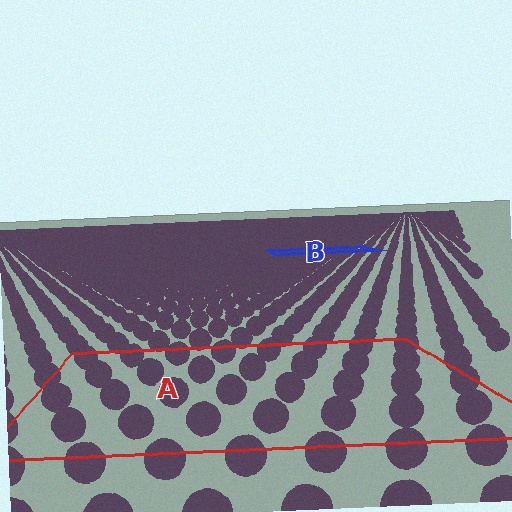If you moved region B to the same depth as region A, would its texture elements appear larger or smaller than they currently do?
They would appear larger. At a closer depth, the same texture elements are projected at a bigger on-screen size.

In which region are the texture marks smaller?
The texture marks are smaller in region B, because it is farther away.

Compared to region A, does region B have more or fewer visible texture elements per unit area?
Region B has more texture elements per unit area — they are packed more densely because it is farther away.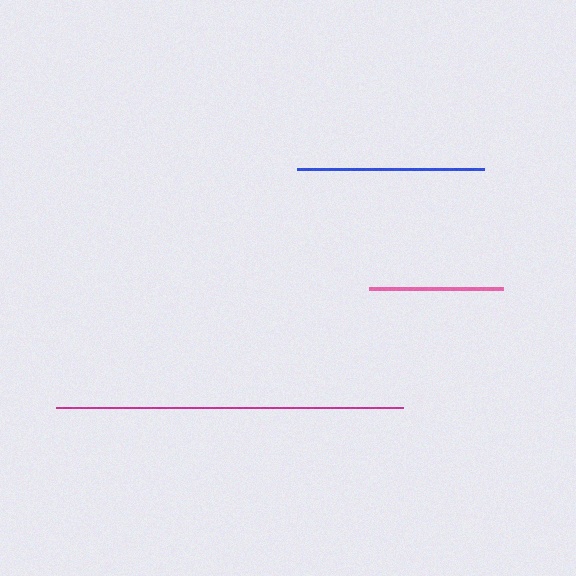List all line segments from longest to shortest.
From longest to shortest: magenta, blue, pink.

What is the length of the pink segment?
The pink segment is approximately 133 pixels long.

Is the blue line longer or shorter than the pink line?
The blue line is longer than the pink line.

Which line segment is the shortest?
The pink line is the shortest at approximately 133 pixels.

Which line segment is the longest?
The magenta line is the longest at approximately 348 pixels.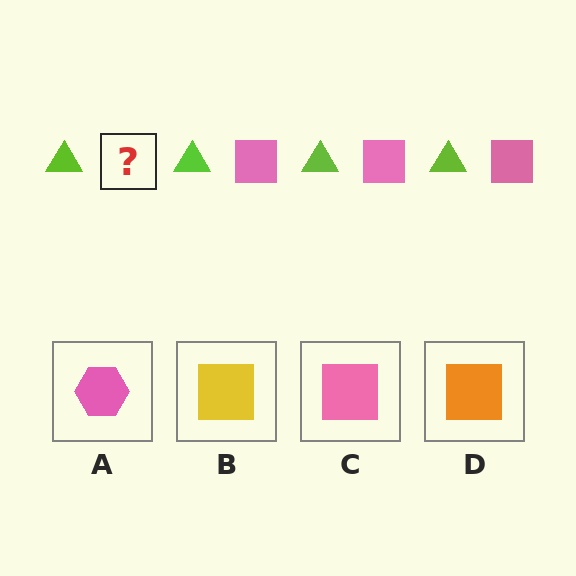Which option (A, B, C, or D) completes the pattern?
C.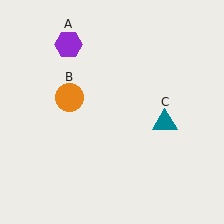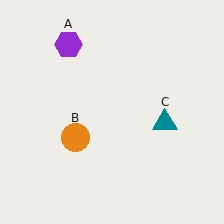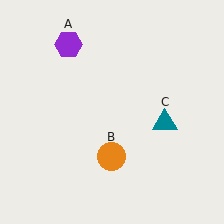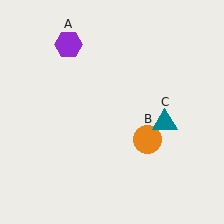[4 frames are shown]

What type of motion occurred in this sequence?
The orange circle (object B) rotated counterclockwise around the center of the scene.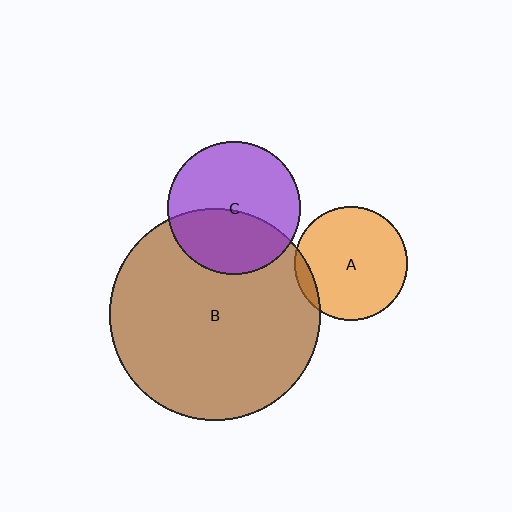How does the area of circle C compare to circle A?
Approximately 1.4 times.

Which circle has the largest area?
Circle B (brown).